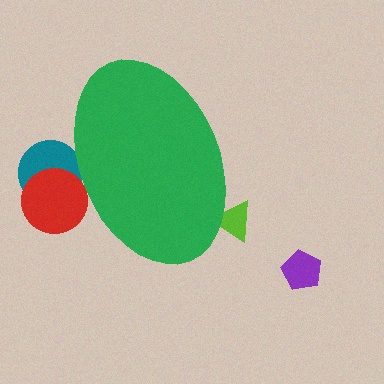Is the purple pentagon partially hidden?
No, the purple pentagon is fully visible.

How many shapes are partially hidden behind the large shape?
4 shapes are partially hidden.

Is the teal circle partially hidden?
Yes, the teal circle is partially hidden behind the green ellipse.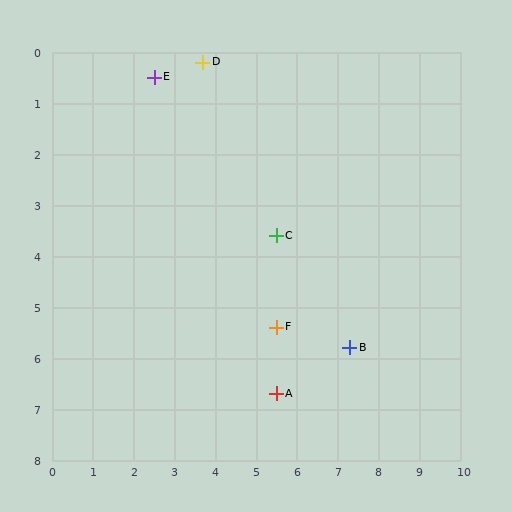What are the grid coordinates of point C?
Point C is at approximately (5.5, 3.6).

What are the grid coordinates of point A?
Point A is at approximately (5.5, 6.7).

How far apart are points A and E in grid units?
Points A and E are about 6.9 grid units apart.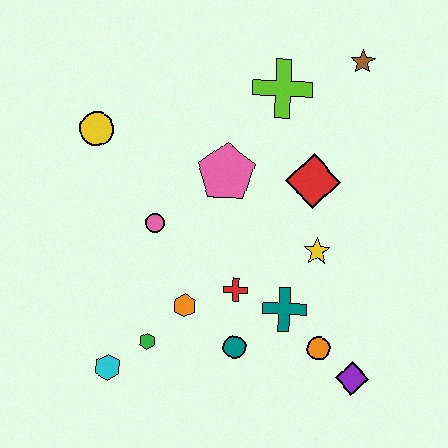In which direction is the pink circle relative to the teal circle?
The pink circle is above the teal circle.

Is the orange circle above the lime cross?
No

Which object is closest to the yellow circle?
The pink circle is closest to the yellow circle.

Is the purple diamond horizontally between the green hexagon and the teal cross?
No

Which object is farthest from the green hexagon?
The brown star is farthest from the green hexagon.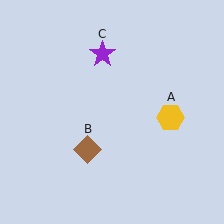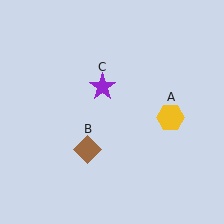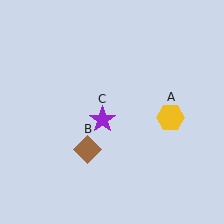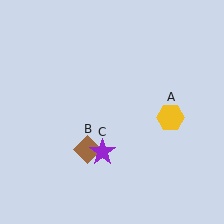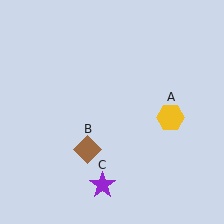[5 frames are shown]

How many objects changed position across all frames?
1 object changed position: purple star (object C).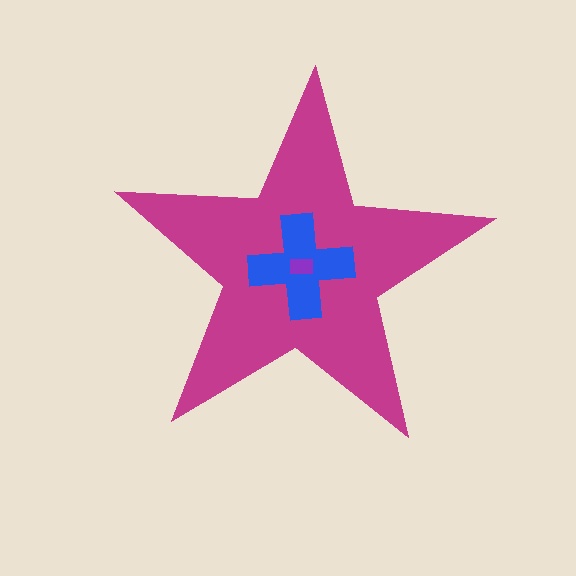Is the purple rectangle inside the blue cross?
Yes.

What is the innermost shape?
The purple rectangle.